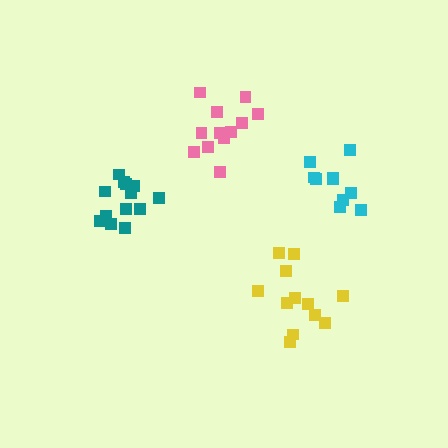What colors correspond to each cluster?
The clusters are colored: yellow, teal, pink, cyan.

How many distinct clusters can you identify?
There are 4 distinct clusters.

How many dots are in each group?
Group 1: 12 dots, Group 2: 13 dots, Group 3: 12 dots, Group 4: 10 dots (47 total).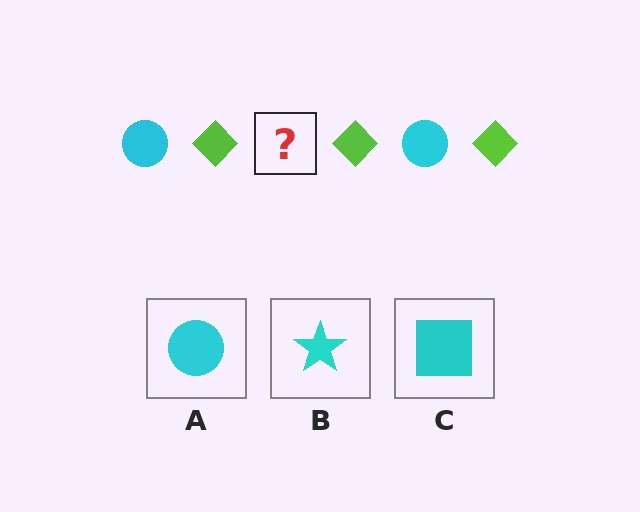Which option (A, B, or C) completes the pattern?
A.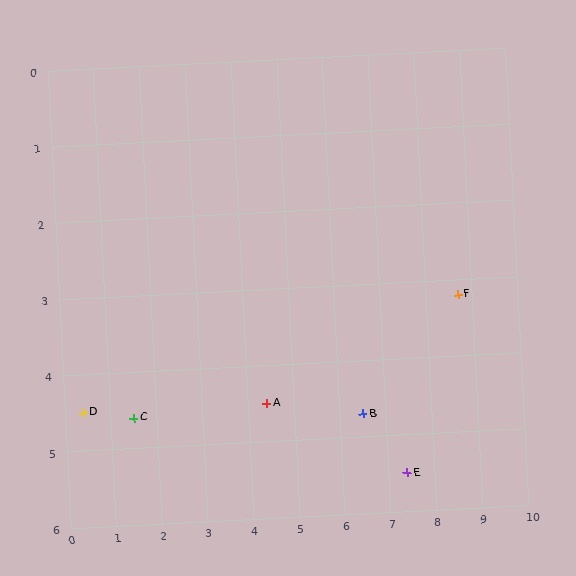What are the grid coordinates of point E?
Point E is at approximately (7.4, 5.5).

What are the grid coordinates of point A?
Point A is at approximately (4.4, 4.5).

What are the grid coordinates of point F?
Point F is at approximately (8.7, 3.2).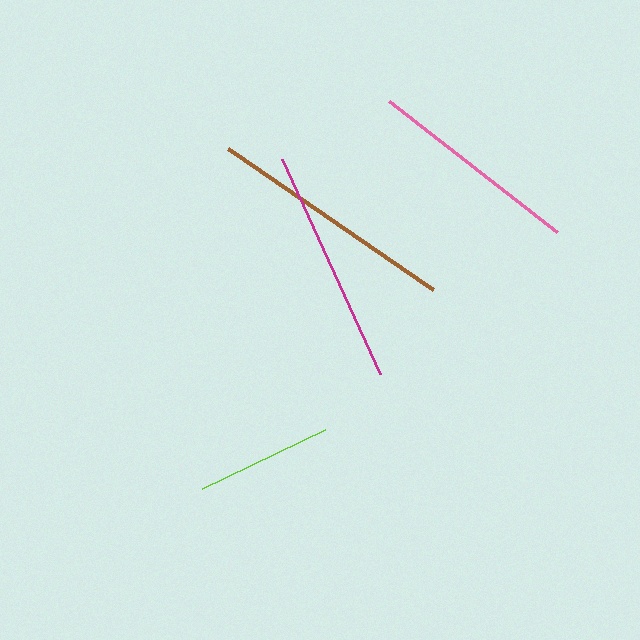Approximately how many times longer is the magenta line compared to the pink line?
The magenta line is approximately 1.1 times the length of the pink line.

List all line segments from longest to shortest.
From longest to shortest: brown, magenta, pink, lime.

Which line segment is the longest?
The brown line is the longest at approximately 248 pixels.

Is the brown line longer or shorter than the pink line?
The brown line is longer than the pink line.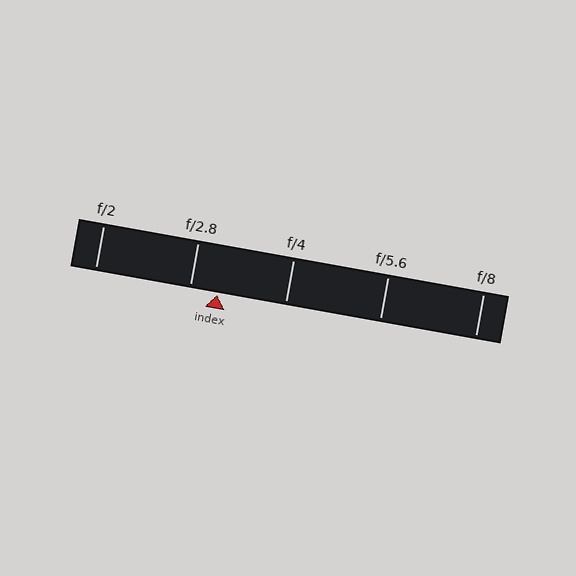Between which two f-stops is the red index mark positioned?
The index mark is between f/2.8 and f/4.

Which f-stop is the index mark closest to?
The index mark is closest to f/2.8.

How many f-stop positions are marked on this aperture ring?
There are 5 f-stop positions marked.